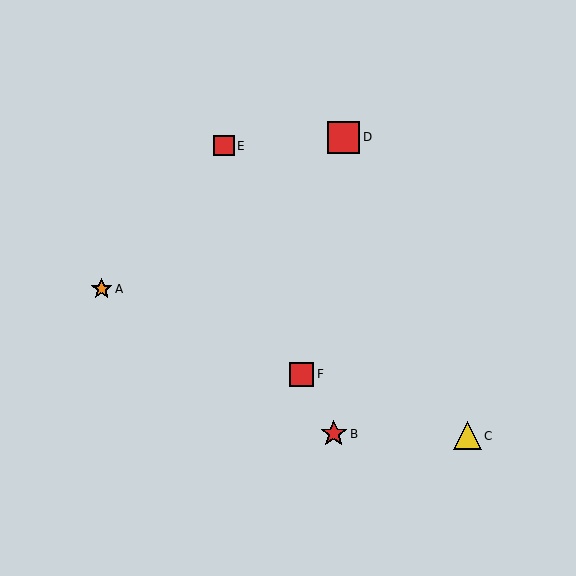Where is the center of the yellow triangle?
The center of the yellow triangle is at (467, 436).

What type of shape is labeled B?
Shape B is a red star.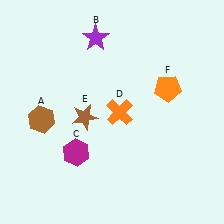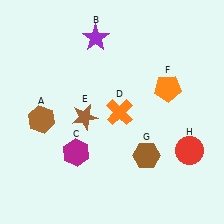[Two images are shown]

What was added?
A brown hexagon (G), a red circle (H) were added in Image 2.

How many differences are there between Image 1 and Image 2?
There are 2 differences between the two images.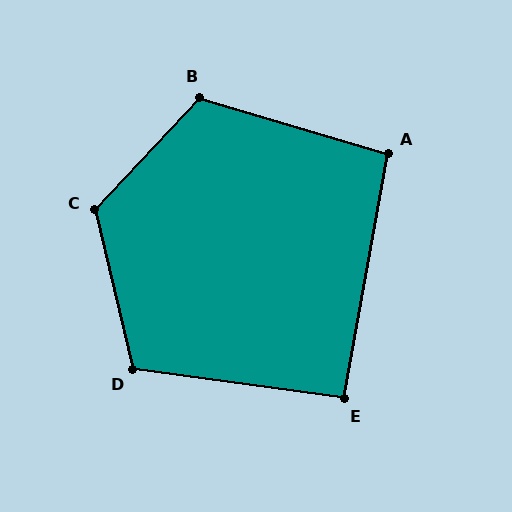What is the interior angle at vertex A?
Approximately 96 degrees (obtuse).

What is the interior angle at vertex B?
Approximately 117 degrees (obtuse).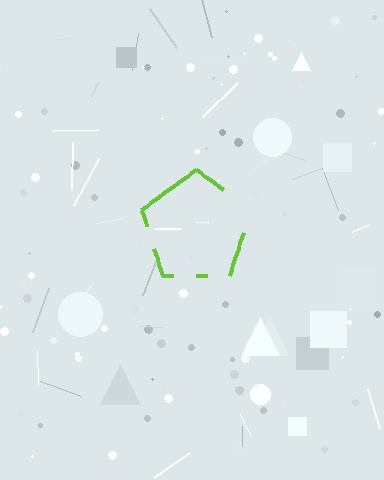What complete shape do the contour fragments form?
The contour fragments form a pentagon.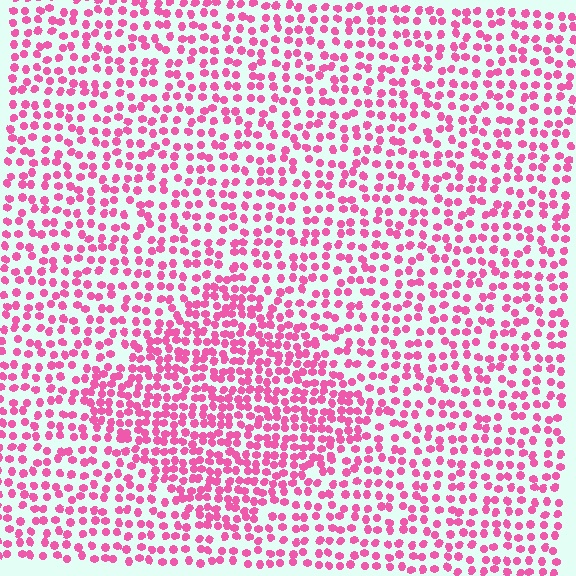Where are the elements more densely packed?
The elements are more densely packed inside the diamond boundary.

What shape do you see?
I see a diamond.